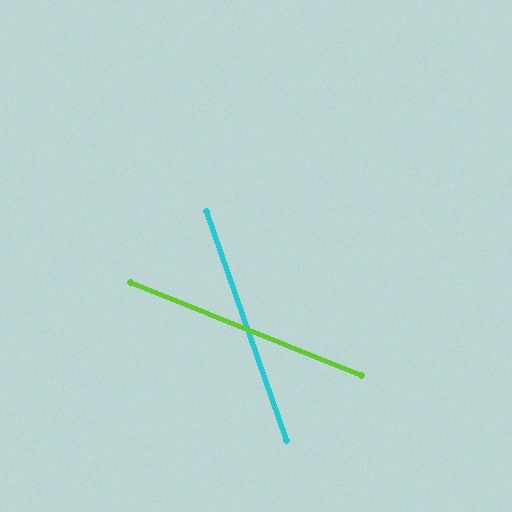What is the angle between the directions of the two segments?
Approximately 49 degrees.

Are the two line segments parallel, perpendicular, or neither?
Neither parallel nor perpendicular — they differ by about 49°.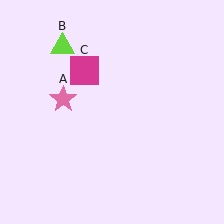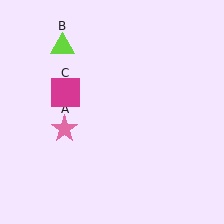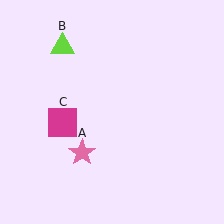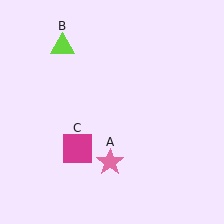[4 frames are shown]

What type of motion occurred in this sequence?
The pink star (object A), magenta square (object C) rotated counterclockwise around the center of the scene.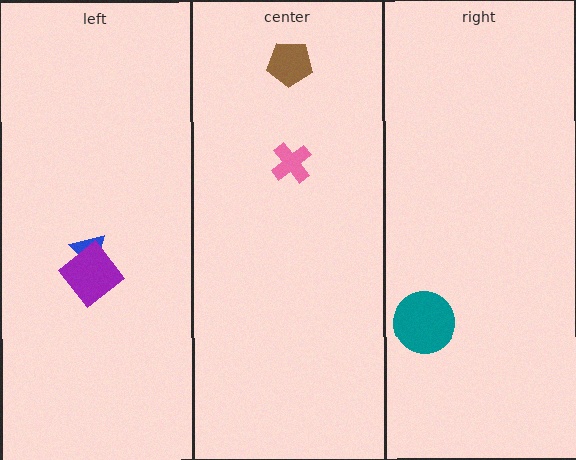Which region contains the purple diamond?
The left region.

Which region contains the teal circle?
The right region.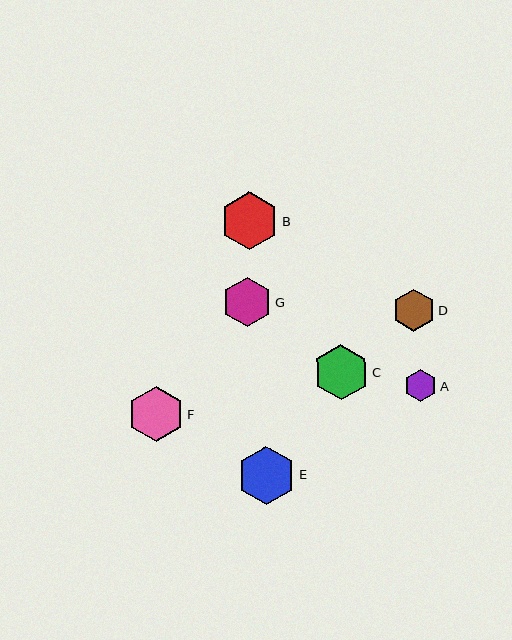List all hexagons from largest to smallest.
From largest to smallest: E, B, F, C, G, D, A.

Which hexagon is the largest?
Hexagon E is the largest with a size of approximately 59 pixels.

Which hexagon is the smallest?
Hexagon A is the smallest with a size of approximately 32 pixels.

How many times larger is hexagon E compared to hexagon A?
Hexagon E is approximately 1.8 times the size of hexagon A.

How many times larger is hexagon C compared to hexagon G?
Hexagon C is approximately 1.1 times the size of hexagon G.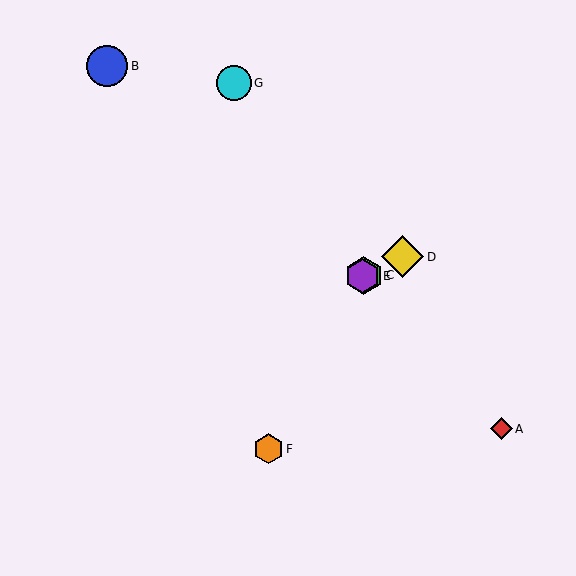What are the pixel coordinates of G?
Object G is at (234, 83).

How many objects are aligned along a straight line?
3 objects (C, D, E) are aligned along a straight line.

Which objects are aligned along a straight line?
Objects C, D, E are aligned along a straight line.